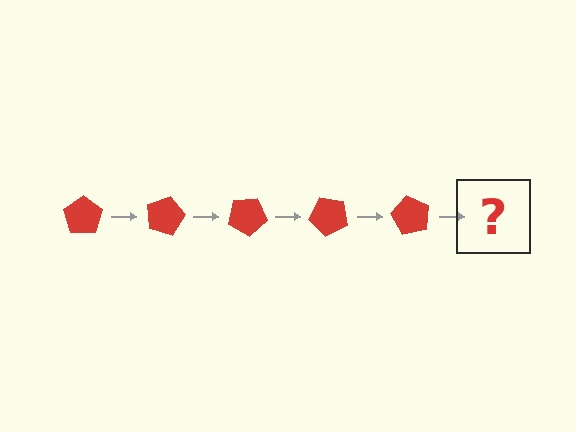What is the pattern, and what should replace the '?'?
The pattern is that the pentagon rotates 15 degrees each step. The '?' should be a red pentagon rotated 75 degrees.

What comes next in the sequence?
The next element should be a red pentagon rotated 75 degrees.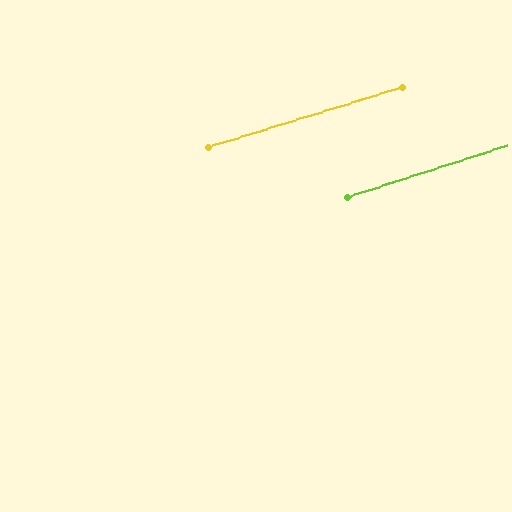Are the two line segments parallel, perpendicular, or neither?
Parallel — their directions differ by only 0.7°.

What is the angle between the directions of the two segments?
Approximately 1 degree.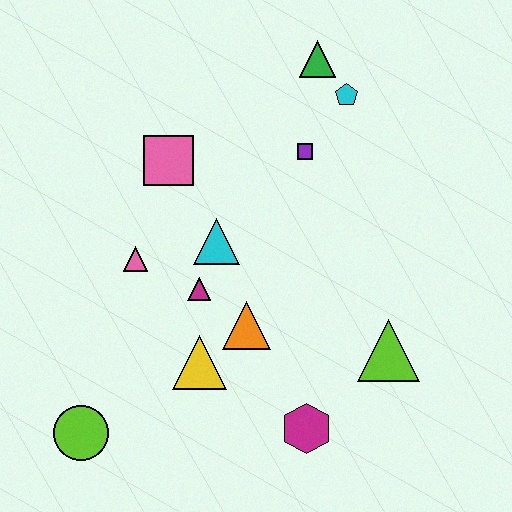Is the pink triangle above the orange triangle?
Yes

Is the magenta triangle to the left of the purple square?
Yes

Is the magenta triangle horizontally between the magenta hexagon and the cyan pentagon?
No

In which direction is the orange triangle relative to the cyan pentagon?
The orange triangle is below the cyan pentagon.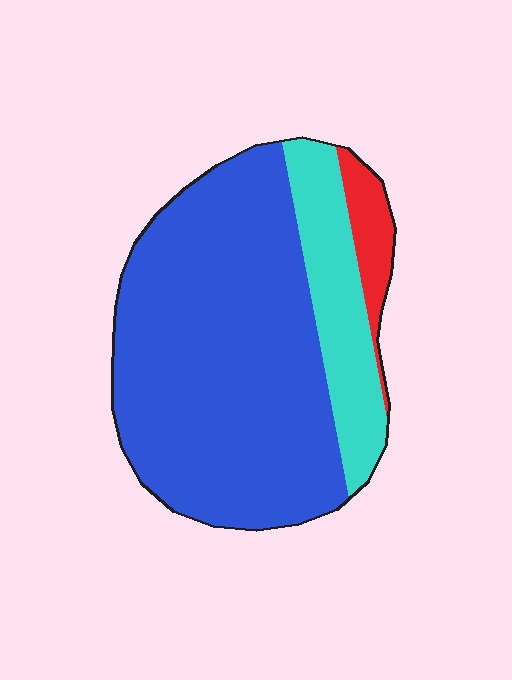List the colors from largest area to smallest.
From largest to smallest: blue, cyan, red.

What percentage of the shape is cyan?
Cyan takes up about one fifth (1/5) of the shape.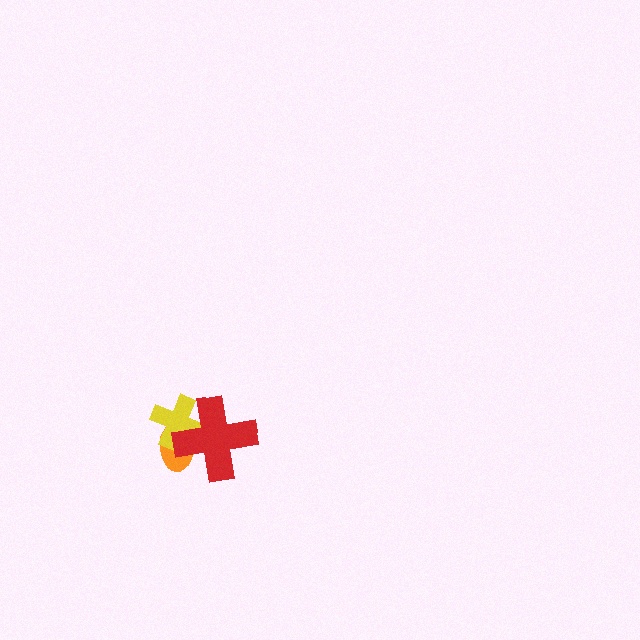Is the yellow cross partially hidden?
Yes, it is partially covered by another shape.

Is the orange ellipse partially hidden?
Yes, it is partially covered by another shape.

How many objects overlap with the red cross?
2 objects overlap with the red cross.